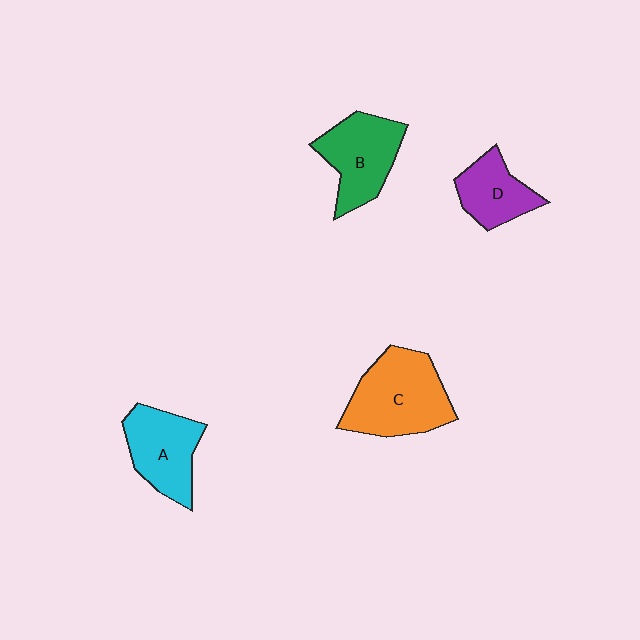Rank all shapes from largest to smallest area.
From largest to smallest: C (orange), B (green), A (cyan), D (purple).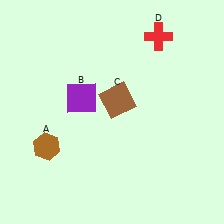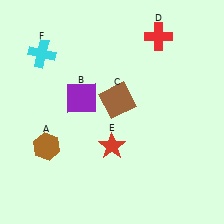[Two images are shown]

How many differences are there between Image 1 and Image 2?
There are 2 differences between the two images.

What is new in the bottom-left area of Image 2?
A red star (E) was added in the bottom-left area of Image 2.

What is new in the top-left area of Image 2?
A cyan cross (F) was added in the top-left area of Image 2.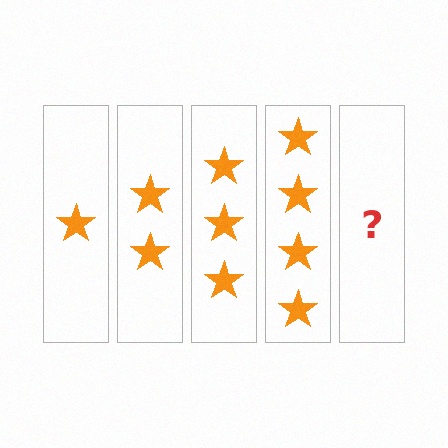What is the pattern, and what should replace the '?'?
The pattern is that each step adds one more star. The '?' should be 5 stars.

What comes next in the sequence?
The next element should be 5 stars.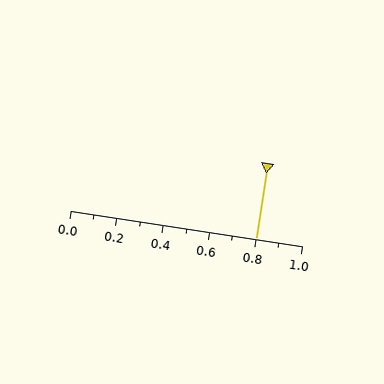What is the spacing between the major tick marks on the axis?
The major ticks are spaced 0.2 apart.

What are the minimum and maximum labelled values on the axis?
The axis runs from 0.0 to 1.0.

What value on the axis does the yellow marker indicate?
The marker indicates approximately 0.8.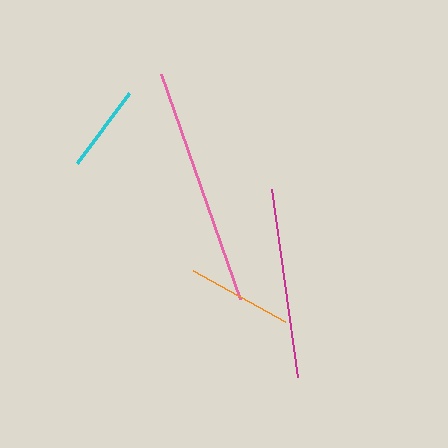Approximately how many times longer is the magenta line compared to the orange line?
The magenta line is approximately 1.8 times the length of the orange line.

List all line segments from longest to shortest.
From longest to shortest: pink, magenta, orange, cyan.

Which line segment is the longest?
The pink line is the longest at approximately 239 pixels.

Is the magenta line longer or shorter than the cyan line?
The magenta line is longer than the cyan line.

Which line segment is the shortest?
The cyan line is the shortest at approximately 87 pixels.